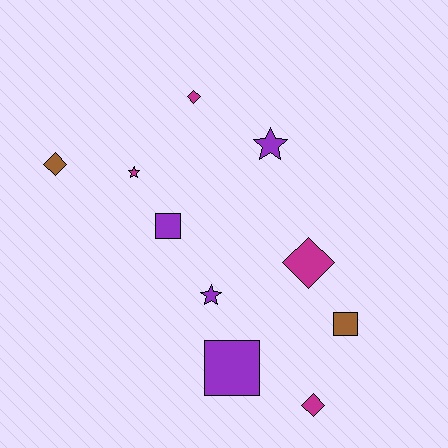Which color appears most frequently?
Purple, with 4 objects.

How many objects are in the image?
There are 10 objects.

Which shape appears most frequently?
Diamond, with 4 objects.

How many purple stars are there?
There are 2 purple stars.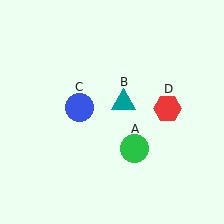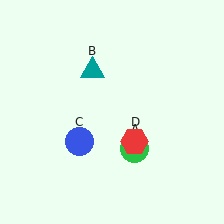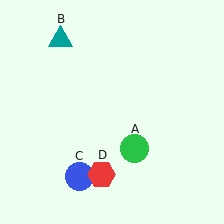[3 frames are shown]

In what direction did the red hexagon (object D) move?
The red hexagon (object D) moved down and to the left.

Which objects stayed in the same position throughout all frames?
Green circle (object A) remained stationary.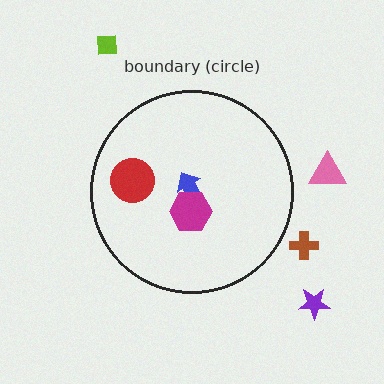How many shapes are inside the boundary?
3 inside, 4 outside.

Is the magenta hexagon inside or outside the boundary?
Inside.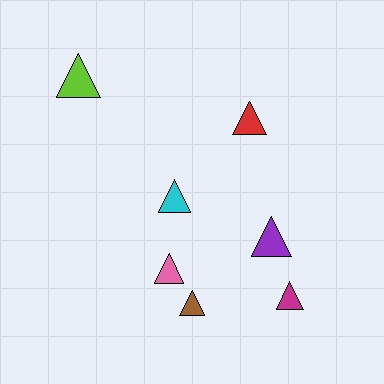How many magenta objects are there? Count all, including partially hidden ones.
There is 1 magenta object.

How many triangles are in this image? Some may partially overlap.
There are 7 triangles.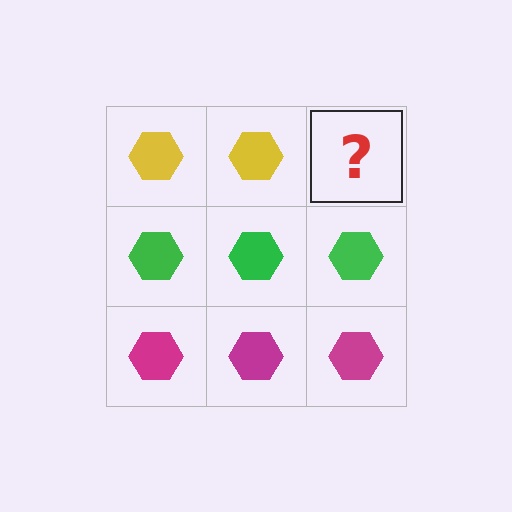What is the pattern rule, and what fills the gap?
The rule is that each row has a consistent color. The gap should be filled with a yellow hexagon.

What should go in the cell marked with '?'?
The missing cell should contain a yellow hexagon.